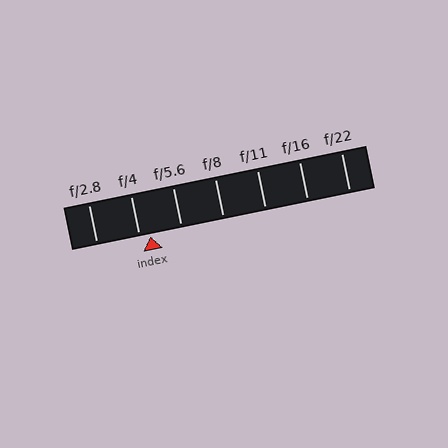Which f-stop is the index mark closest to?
The index mark is closest to f/4.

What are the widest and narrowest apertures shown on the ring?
The widest aperture shown is f/2.8 and the narrowest is f/22.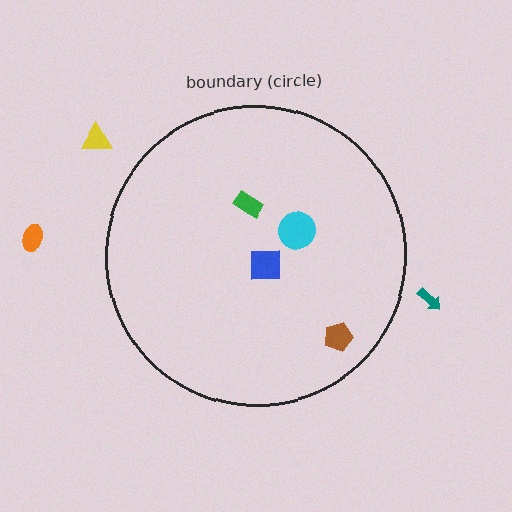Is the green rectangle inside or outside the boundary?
Inside.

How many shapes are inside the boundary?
4 inside, 3 outside.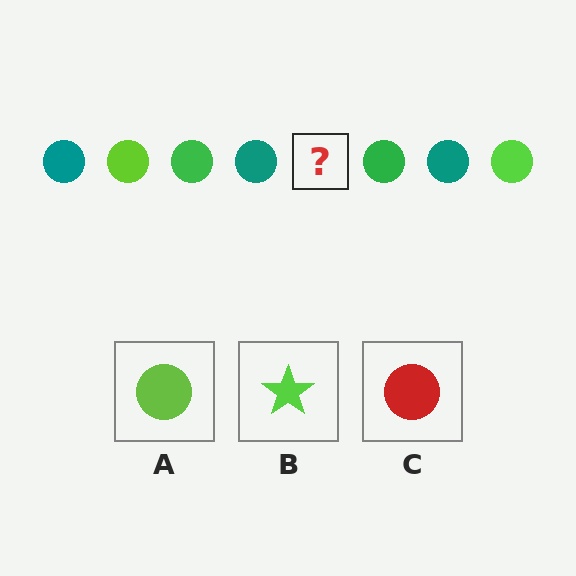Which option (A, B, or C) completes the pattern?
A.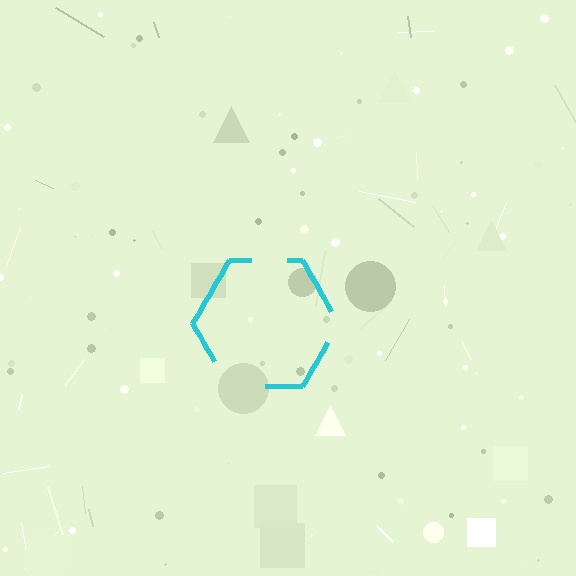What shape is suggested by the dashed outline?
The dashed outline suggests a hexagon.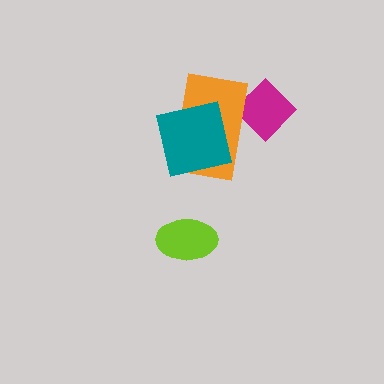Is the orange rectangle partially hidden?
Yes, it is partially covered by another shape.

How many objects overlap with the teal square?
1 object overlaps with the teal square.